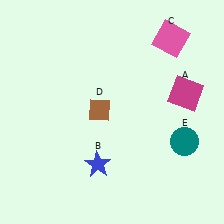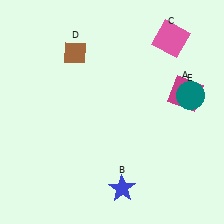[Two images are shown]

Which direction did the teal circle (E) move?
The teal circle (E) moved up.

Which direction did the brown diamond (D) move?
The brown diamond (D) moved up.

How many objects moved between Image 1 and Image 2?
3 objects moved between the two images.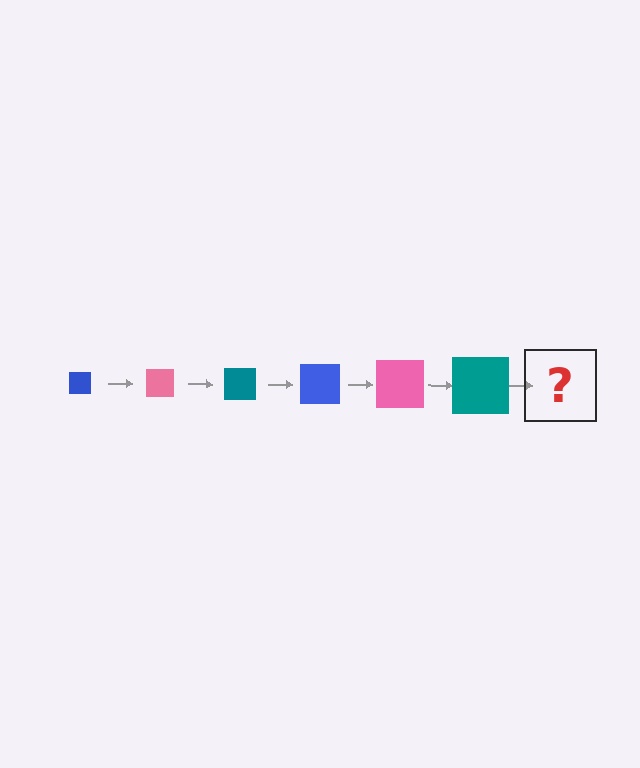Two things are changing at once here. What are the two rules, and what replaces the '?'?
The two rules are that the square grows larger each step and the color cycles through blue, pink, and teal. The '?' should be a blue square, larger than the previous one.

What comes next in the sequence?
The next element should be a blue square, larger than the previous one.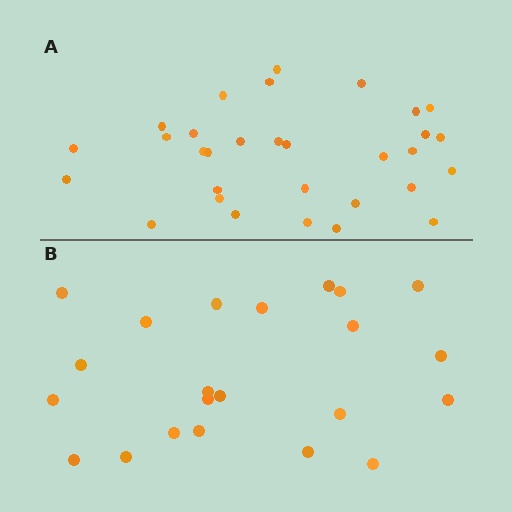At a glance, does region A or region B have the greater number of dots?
Region A (the top region) has more dots.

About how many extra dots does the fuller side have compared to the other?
Region A has roughly 8 or so more dots than region B.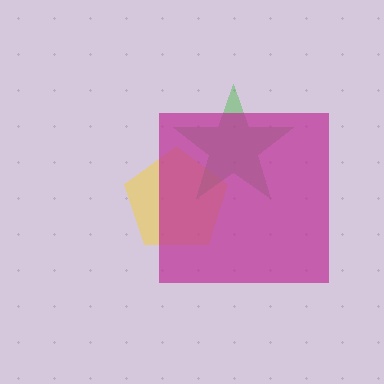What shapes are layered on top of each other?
The layered shapes are: a yellow pentagon, a green star, a magenta square.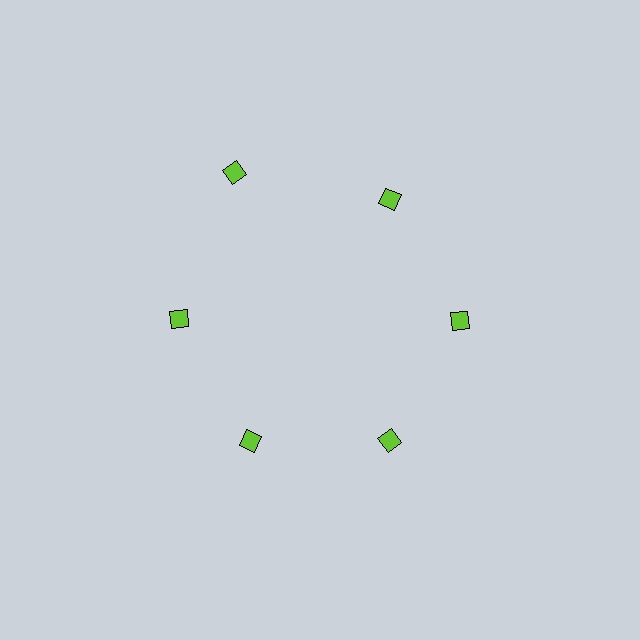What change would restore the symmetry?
The symmetry would be restored by moving it inward, back onto the ring so that all 6 diamonds sit at equal angles and equal distance from the center.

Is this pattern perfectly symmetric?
No. The 6 lime diamonds are arranged in a ring, but one element near the 11 o'clock position is pushed outward from the center, breaking the 6-fold rotational symmetry.